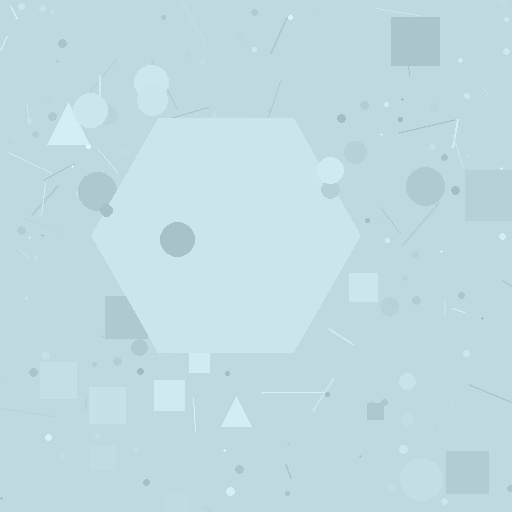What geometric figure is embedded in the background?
A hexagon is embedded in the background.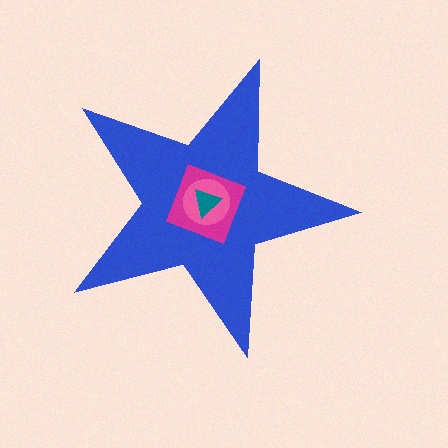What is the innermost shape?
The teal triangle.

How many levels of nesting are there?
4.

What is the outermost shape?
The blue star.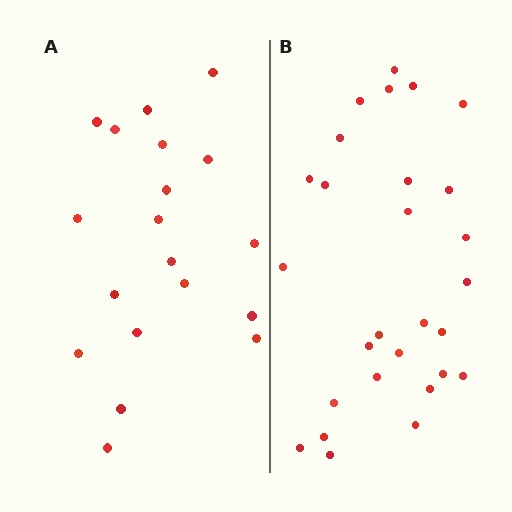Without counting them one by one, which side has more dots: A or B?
Region B (the right region) has more dots.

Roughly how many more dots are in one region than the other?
Region B has roughly 8 or so more dots than region A.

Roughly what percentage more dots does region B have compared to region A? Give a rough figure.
About 45% more.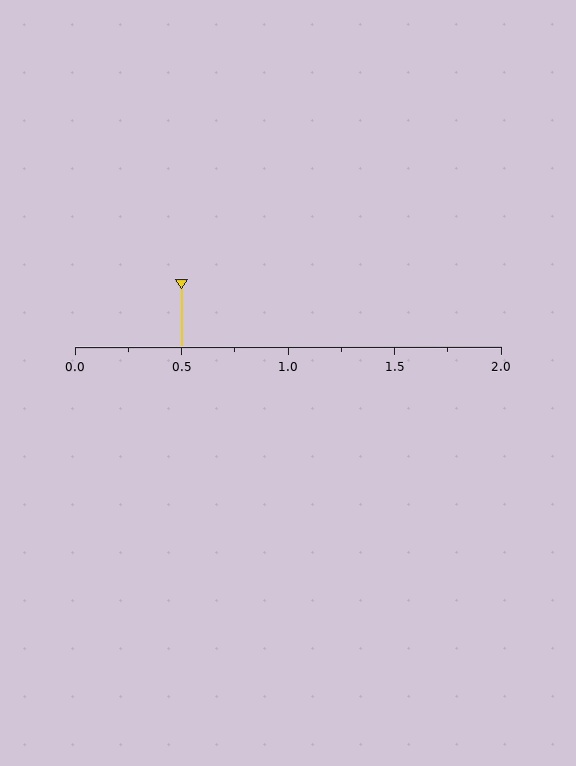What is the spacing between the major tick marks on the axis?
The major ticks are spaced 0.5 apart.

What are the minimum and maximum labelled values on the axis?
The axis runs from 0.0 to 2.0.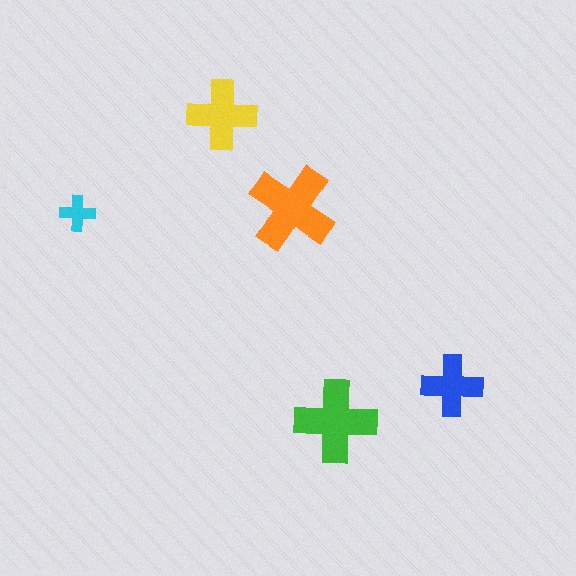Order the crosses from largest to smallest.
the orange one, the green one, the yellow one, the blue one, the cyan one.